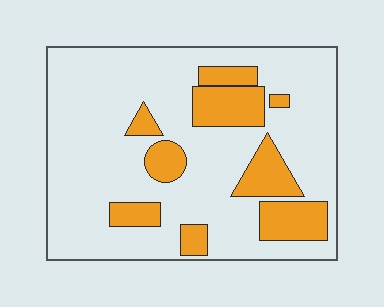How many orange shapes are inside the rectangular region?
9.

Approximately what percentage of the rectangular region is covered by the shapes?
Approximately 20%.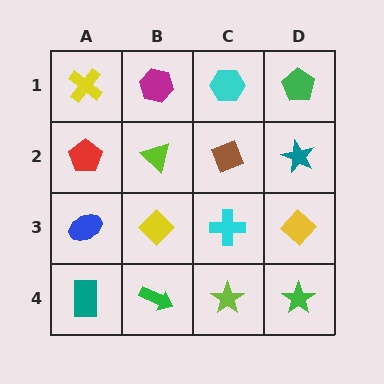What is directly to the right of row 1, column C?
A green pentagon.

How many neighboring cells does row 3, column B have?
4.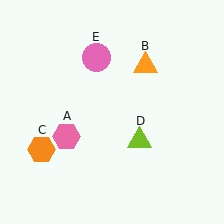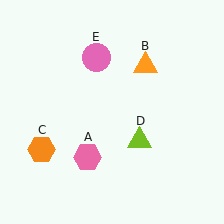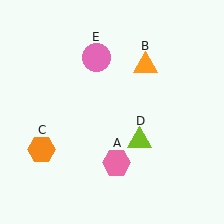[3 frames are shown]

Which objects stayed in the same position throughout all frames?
Orange triangle (object B) and orange hexagon (object C) and lime triangle (object D) and pink circle (object E) remained stationary.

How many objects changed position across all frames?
1 object changed position: pink hexagon (object A).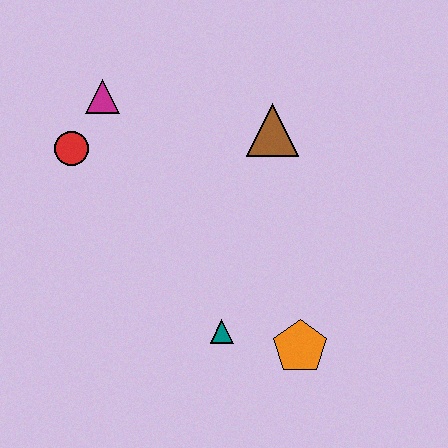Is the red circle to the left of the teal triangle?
Yes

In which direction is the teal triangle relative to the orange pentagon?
The teal triangle is to the left of the orange pentagon.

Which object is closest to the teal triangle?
The orange pentagon is closest to the teal triangle.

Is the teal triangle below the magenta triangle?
Yes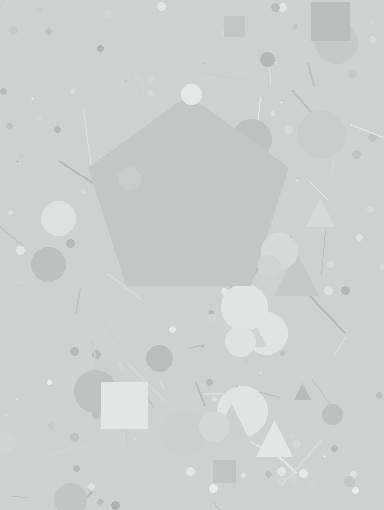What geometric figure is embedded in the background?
A pentagon is embedded in the background.